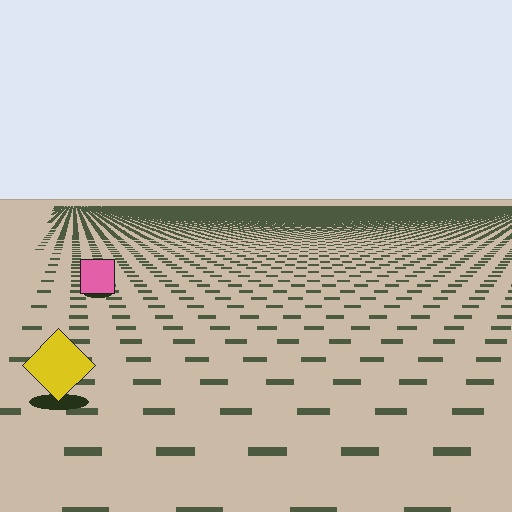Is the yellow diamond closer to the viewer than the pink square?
Yes. The yellow diamond is closer — you can tell from the texture gradient: the ground texture is coarser near it.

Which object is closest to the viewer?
The yellow diamond is closest. The texture marks near it are larger and more spread out.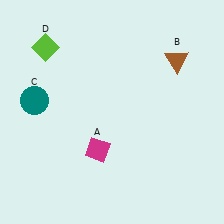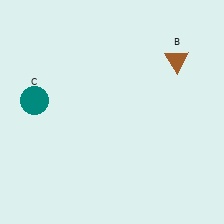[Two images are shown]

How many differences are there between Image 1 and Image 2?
There are 2 differences between the two images.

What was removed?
The lime diamond (D), the magenta diamond (A) were removed in Image 2.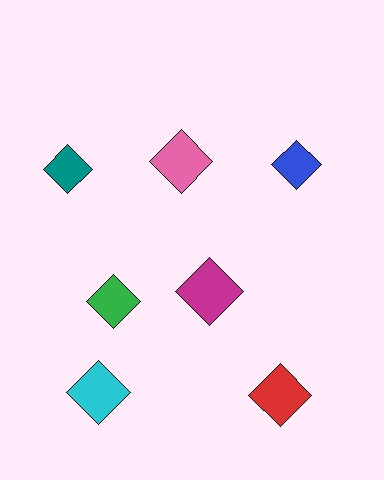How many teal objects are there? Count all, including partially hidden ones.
There is 1 teal object.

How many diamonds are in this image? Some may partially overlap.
There are 7 diamonds.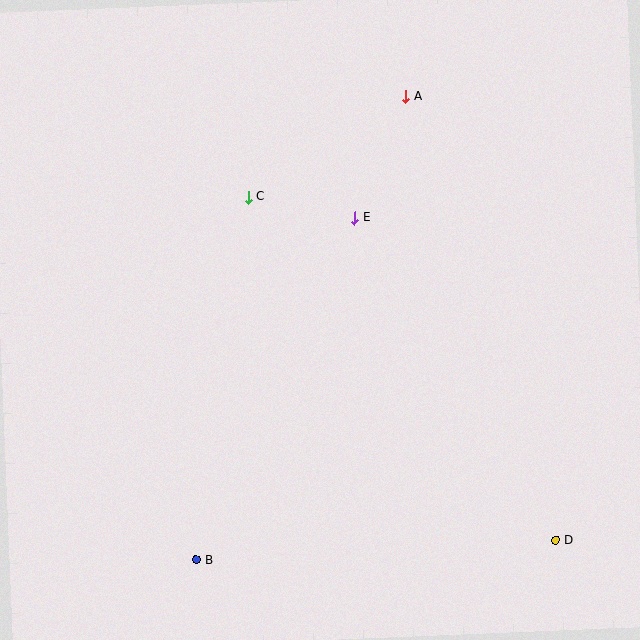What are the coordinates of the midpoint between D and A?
The midpoint between D and A is at (481, 319).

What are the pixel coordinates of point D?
Point D is at (556, 540).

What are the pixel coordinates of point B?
Point B is at (197, 560).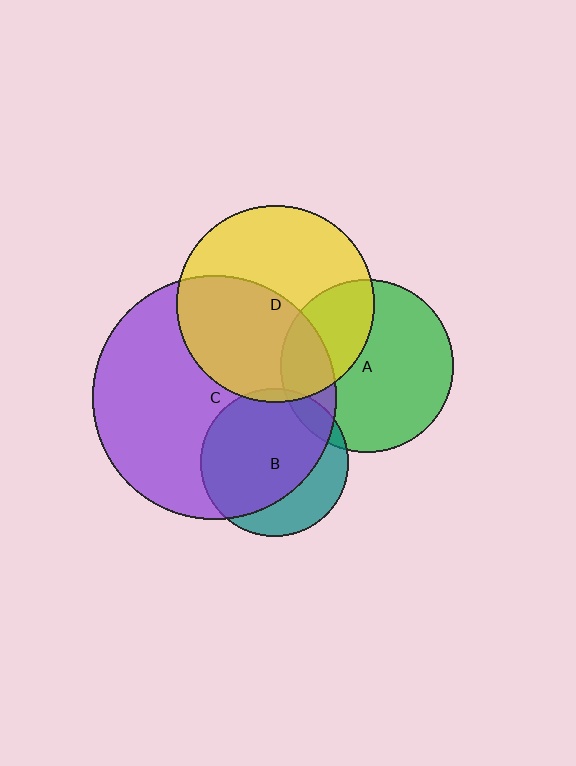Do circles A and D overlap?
Yes.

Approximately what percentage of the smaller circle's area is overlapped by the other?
Approximately 35%.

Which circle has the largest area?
Circle C (purple).